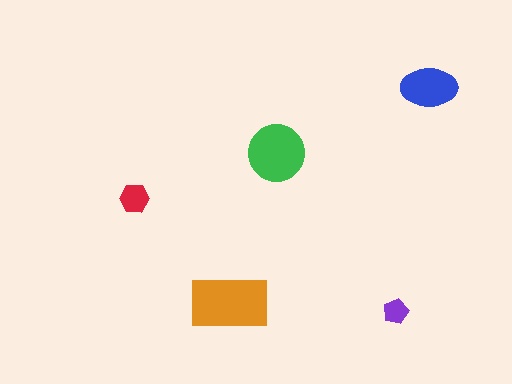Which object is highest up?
The blue ellipse is topmost.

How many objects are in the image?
There are 5 objects in the image.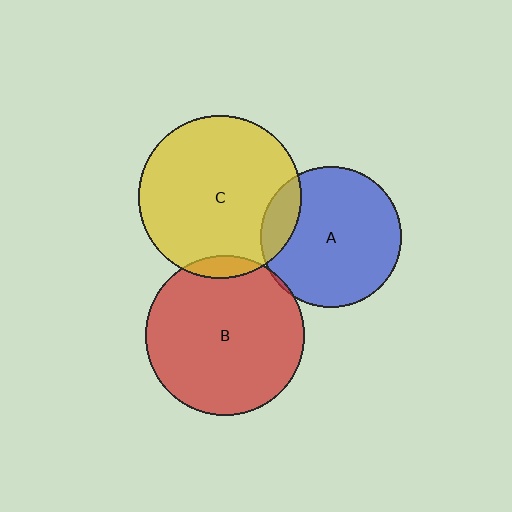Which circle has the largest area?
Circle C (yellow).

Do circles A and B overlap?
Yes.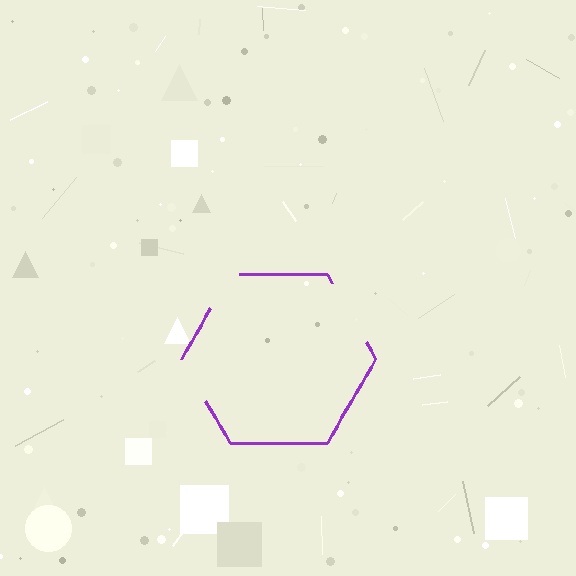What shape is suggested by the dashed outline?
The dashed outline suggests a hexagon.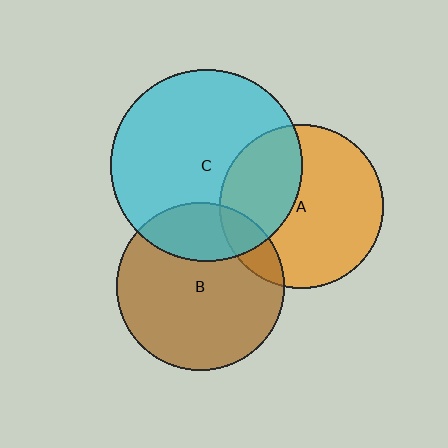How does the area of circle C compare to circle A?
Approximately 1.4 times.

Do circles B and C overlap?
Yes.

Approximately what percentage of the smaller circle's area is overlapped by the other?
Approximately 25%.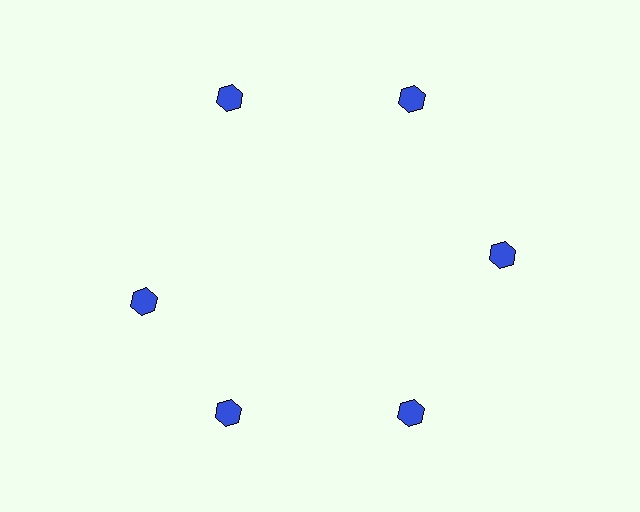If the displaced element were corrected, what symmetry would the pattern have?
It would have 6-fold rotational symmetry — the pattern would map onto itself every 60 degrees.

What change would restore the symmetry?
The symmetry would be restored by rotating it back into even spacing with its neighbors so that all 6 hexagons sit at equal angles and equal distance from the center.